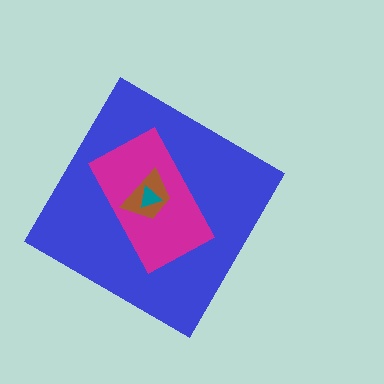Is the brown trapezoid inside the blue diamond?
Yes.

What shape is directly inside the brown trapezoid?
The teal triangle.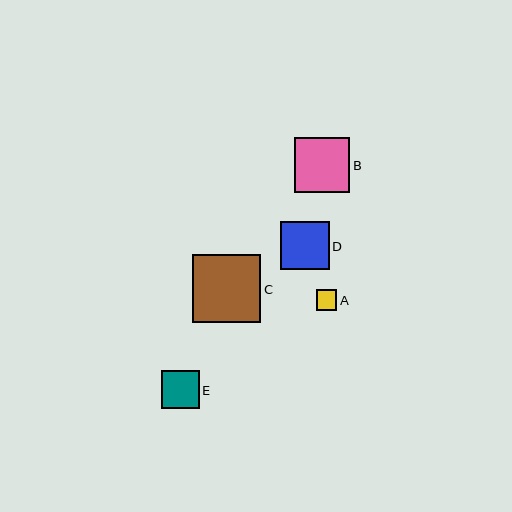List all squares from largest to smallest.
From largest to smallest: C, B, D, E, A.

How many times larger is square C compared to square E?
Square C is approximately 1.8 times the size of square E.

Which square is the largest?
Square C is the largest with a size of approximately 68 pixels.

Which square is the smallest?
Square A is the smallest with a size of approximately 20 pixels.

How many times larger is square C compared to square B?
Square C is approximately 1.2 times the size of square B.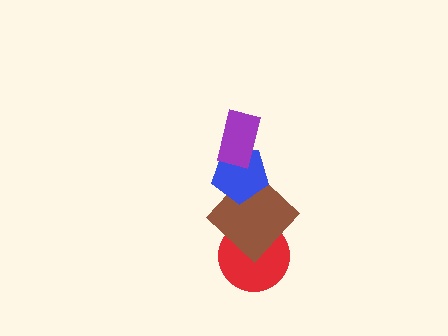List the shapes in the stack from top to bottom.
From top to bottom: the purple rectangle, the blue pentagon, the brown diamond, the red circle.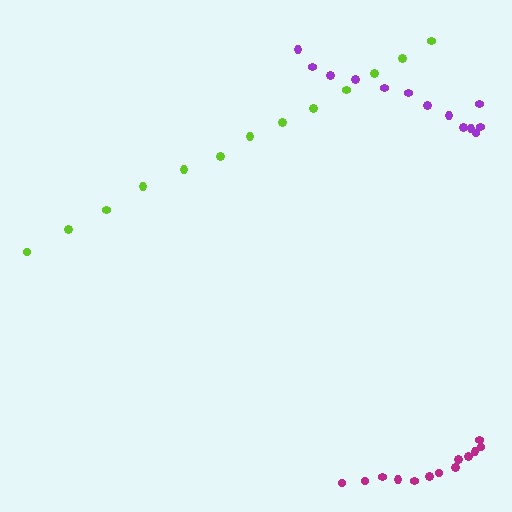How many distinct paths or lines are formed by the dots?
There are 3 distinct paths.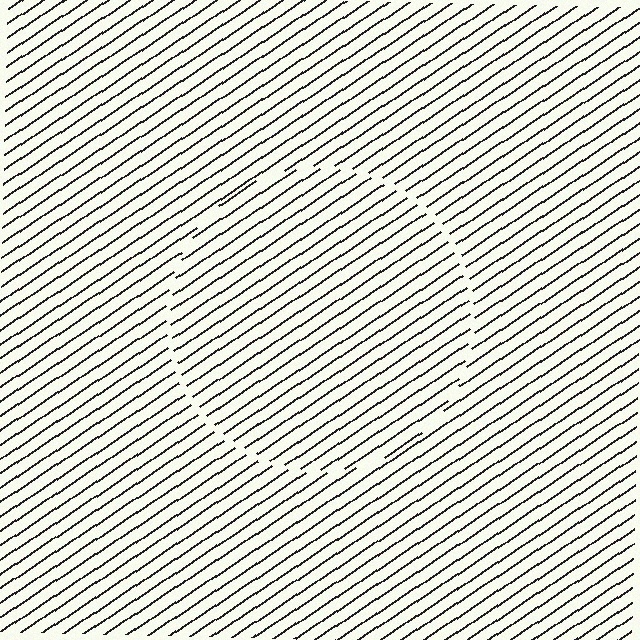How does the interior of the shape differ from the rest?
The interior of the shape contains the same grating, shifted by half a period — the contour is defined by the phase discontinuity where line-ends from the inner and outer gratings abut.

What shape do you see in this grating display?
An illusory circle. The interior of the shape contains the same grating, shifted by half a period — the contour is defined by the phase discontinuity where line-ends from the inner and outer gratings abut.